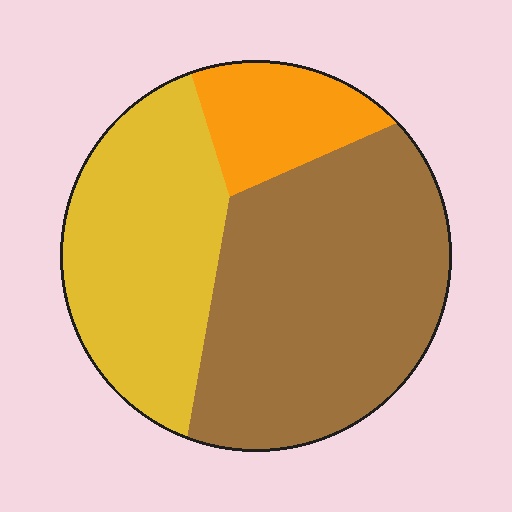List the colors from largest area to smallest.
From largest to smallest: brown, yellow, orange.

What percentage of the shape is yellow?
Yellow covers roughly 35% of the shape.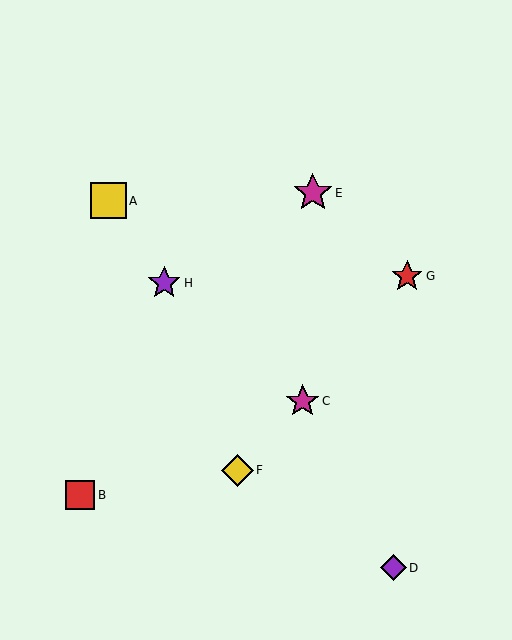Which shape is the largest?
The magenta star (labeled E) is the largest.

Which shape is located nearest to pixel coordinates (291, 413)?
The magenta star (labeled C) at (303, 401) is nearest to that location.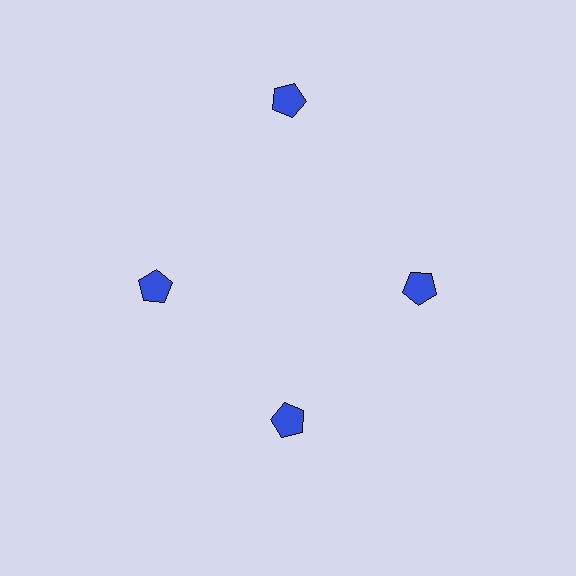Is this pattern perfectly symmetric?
No. The 4 blue pentagons are arranged in a ring, but one element near the 12 o'clock position is pushed outward from the center, breaking the 4-fold rotational symmetry.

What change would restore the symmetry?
The symmetry would be restored by moving it inward, back onto the ring so that all 4 pentagons sit at equal angles and equal distance from the center.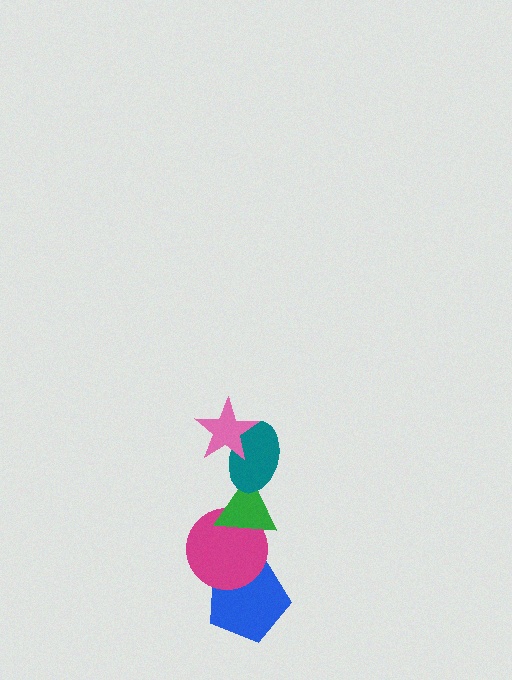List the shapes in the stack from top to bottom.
From top to bottom: the pink star, the teal ellipse, the green triangle, the magenta circle, the blue pentagon.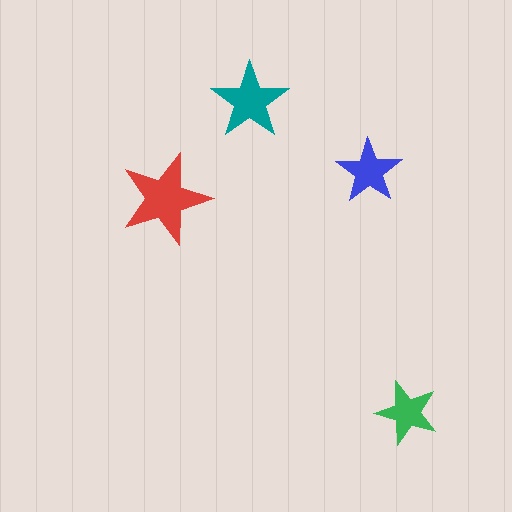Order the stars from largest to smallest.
the red one, the teal one, the blue one, the green one.